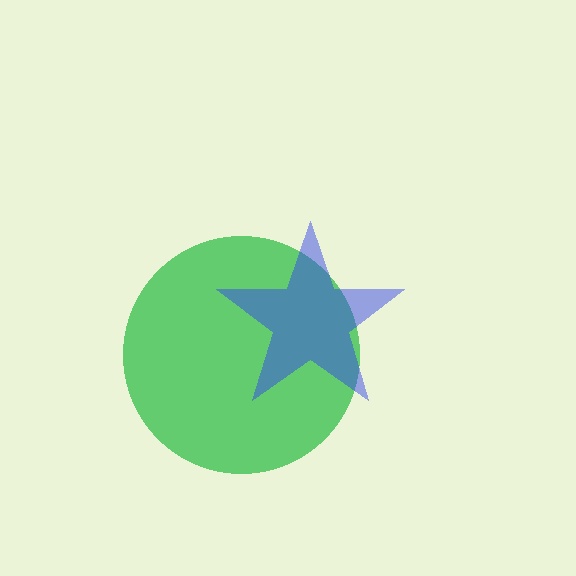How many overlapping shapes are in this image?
There are 2 overlapping shapes in the image.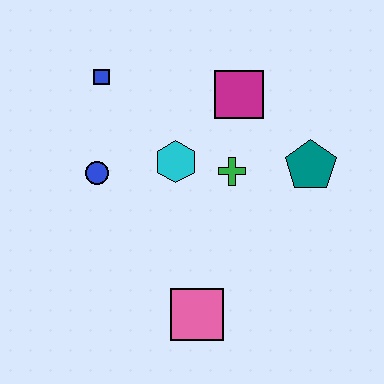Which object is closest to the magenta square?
The green cross is closest to the magenta square.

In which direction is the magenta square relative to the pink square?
The magenta square is above the pink square.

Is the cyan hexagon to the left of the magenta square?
Yes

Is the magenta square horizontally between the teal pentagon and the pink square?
Yes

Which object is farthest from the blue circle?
The teal pentagon is farthest from the blue circle.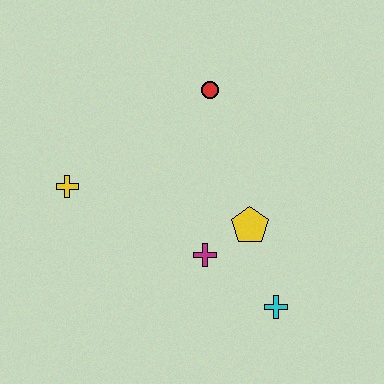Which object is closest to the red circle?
The yellow pentagon is closest to the red circle.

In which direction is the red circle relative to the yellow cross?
The red circle is to the right of the yellow cross.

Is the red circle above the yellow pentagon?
Yes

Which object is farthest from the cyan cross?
The yellow cross is farthest from the cyan cross.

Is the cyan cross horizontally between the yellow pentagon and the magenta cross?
No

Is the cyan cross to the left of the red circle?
No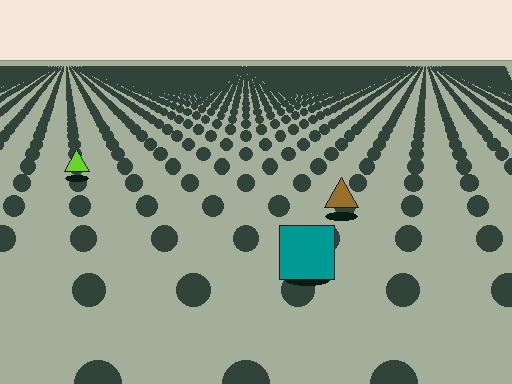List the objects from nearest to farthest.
From nearest to farthest: the teal square, the brown triangle, the lime triangle.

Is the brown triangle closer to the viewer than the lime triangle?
Yes. The brown triangle is closer — you can tell from the texture gradient: the ground texture is coarser near it.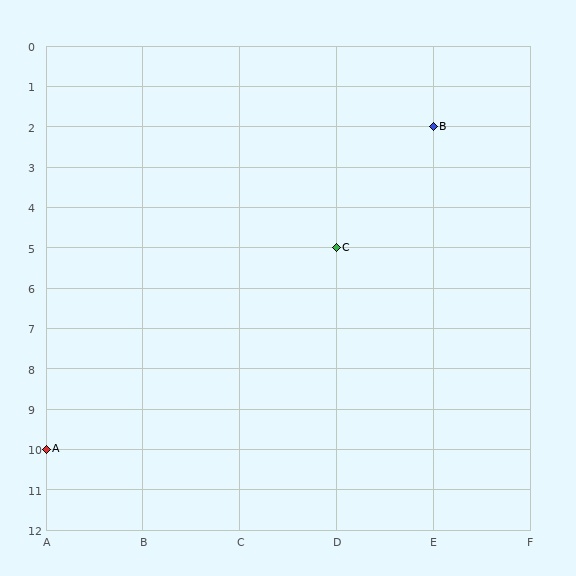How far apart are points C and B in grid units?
Points C and B are 1 column and 3 rows apart (about 3.2 grid units diagonally).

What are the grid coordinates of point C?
Point C is at grid coordinates (D, 5).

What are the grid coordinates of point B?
Point B is at grid coordinates (E, 2).